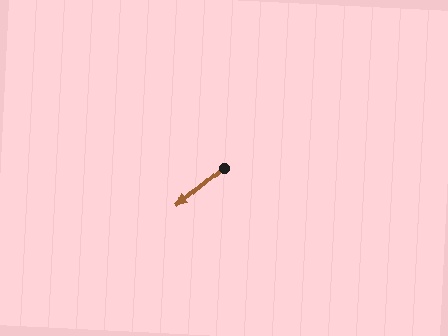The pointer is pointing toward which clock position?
Roughly 8 o'clock.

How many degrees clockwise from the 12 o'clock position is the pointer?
Approximately 230 degrees.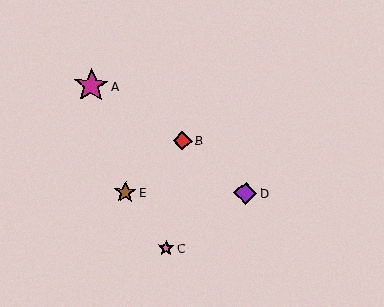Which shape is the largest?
The magenta star (labeled A) is the largest.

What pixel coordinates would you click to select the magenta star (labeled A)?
Click at (91, 86) to select the magenta star A.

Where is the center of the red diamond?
The center of the red diamond is at (183, 141).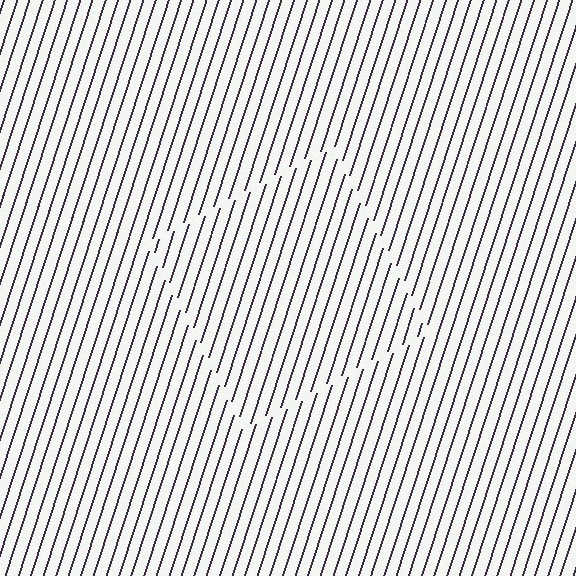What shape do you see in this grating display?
An illusory square. The interior of the shape contains the same grating, shifted by half a period — the contour is defined by the phase discontinuity where line-ends from the inner and outer gratings abut.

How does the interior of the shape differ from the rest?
The interior of the shape contains the same grating, shifted by half a period — the contour is defined by the phase discontinuity where line-ends from the inner and outer gratings abut.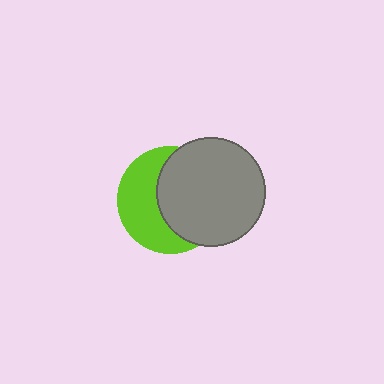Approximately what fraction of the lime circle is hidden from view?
Roughly 54% of the lime circle is hidden behind the gray circle.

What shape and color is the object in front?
The object in front is a gray circle.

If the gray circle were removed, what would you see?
You would see the complete lime circle.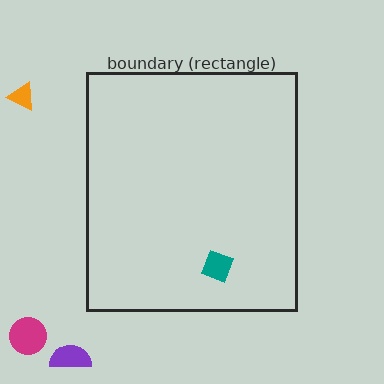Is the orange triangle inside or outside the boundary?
Outside.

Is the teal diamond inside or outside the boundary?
Inside.